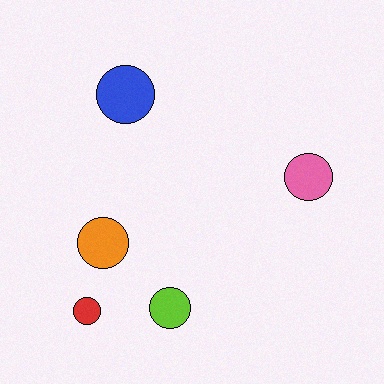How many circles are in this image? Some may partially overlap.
There are 5 circles.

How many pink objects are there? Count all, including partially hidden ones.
There is 1 pink object.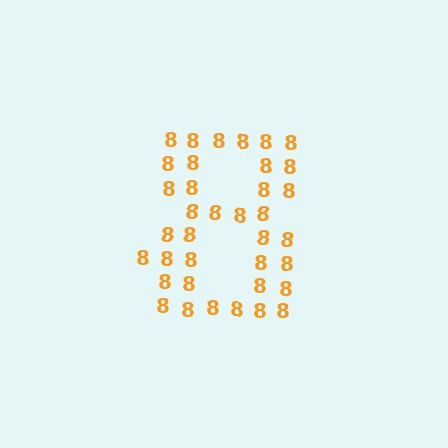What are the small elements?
The small elements are digit 8's.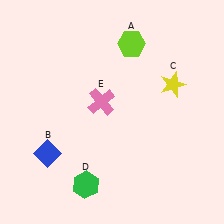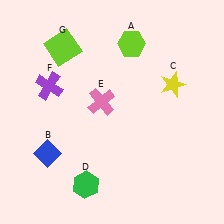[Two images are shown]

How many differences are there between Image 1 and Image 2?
There are 2 differences between the two images.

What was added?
A purple cross (F), a lime square (G) were added in Image 2.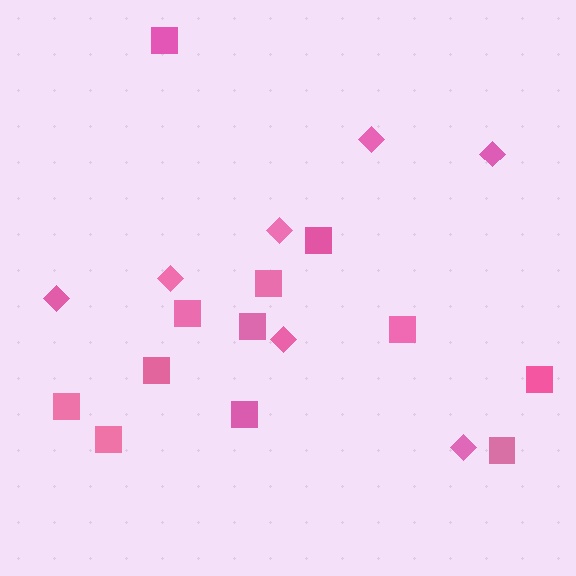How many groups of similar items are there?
There are 2 groups: one group of squares (12) and one group of diamonds (7).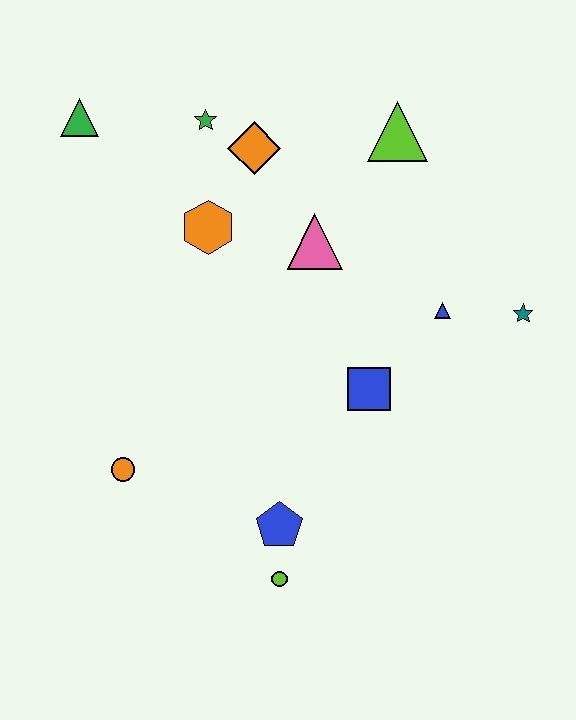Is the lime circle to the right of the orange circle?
Yes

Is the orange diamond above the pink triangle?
Yes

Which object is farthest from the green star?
The lime circle is farthest from the green star.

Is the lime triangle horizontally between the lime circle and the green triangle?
No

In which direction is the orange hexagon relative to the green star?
The orange hexagon is below the green star.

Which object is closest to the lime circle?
The blue pentagon is closest to the lime circle.